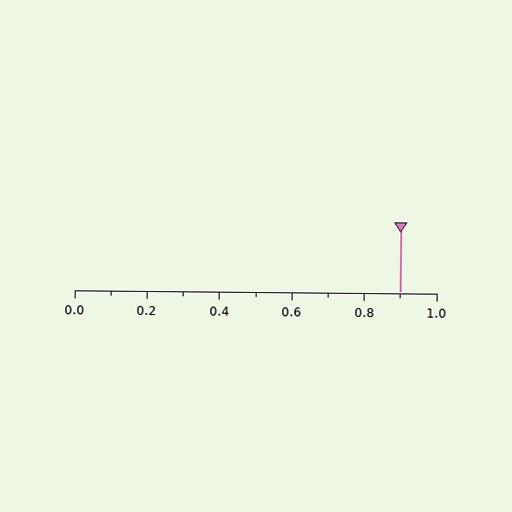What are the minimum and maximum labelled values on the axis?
The axis runs from 0.0 to 1.0.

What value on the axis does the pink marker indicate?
The marker indicates approximately 0.9.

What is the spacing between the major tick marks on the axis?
The major ticks are spaced 0.2 apart.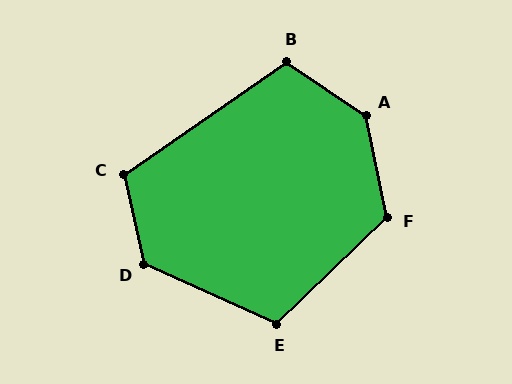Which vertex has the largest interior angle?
A, at approximately 136 degrees.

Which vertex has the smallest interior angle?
B, at approximately 111 degrees.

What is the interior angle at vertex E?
Approximately 112 degrees (obtuse).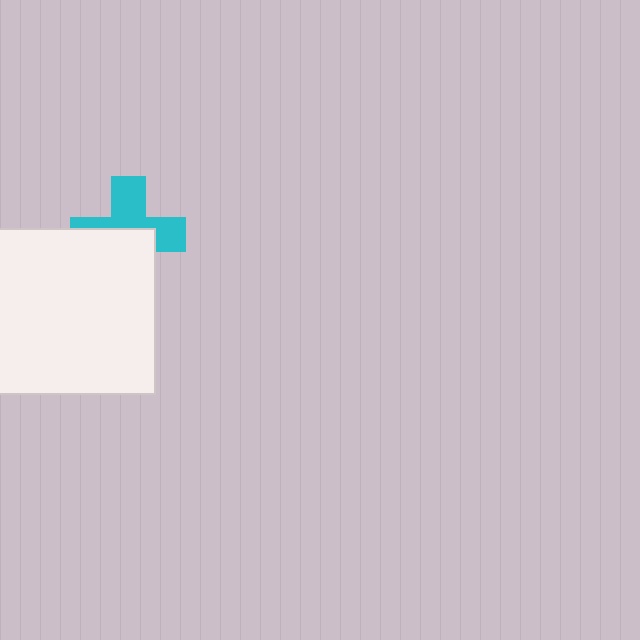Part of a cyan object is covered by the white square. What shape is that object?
It is a cross.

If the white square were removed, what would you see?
You would see the complete cyan cross.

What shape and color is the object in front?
The object in front is a white square.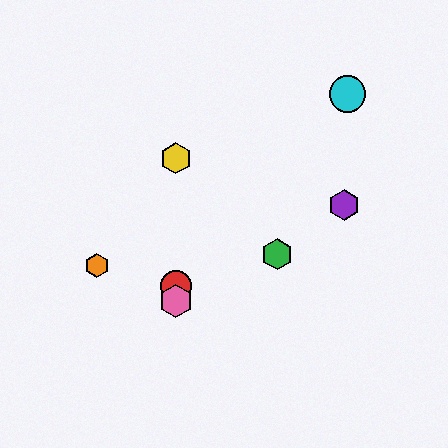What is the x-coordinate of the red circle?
The red circle is at x≈176.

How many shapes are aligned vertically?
4 shapes (the red circle, the blue circle, the yellow hexagon, the pink hexagon) are aligned vertically.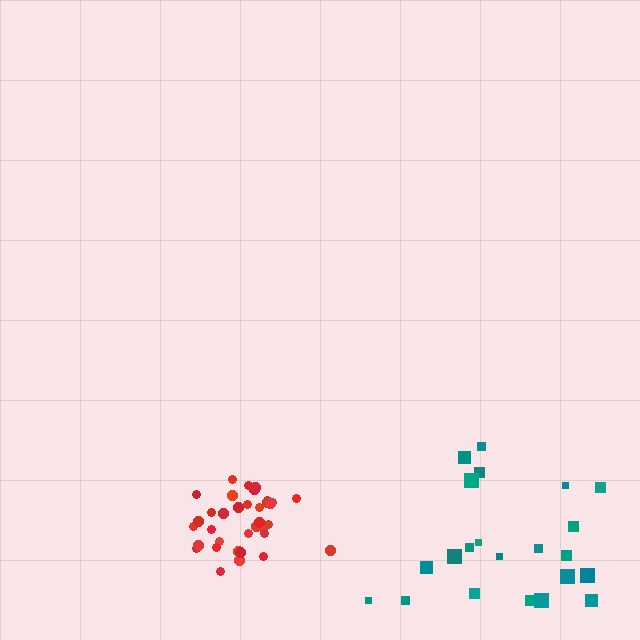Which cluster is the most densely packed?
Red.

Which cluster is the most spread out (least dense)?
Teal.